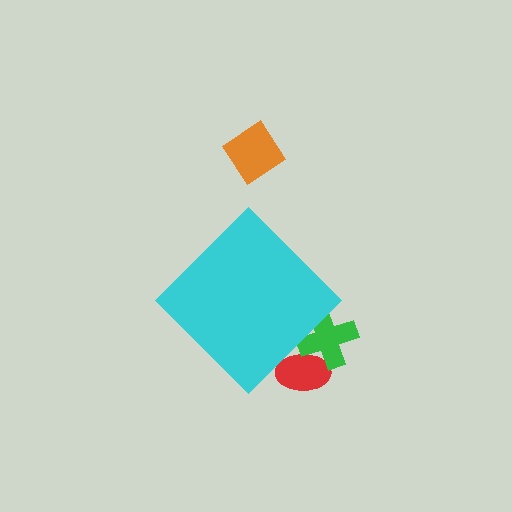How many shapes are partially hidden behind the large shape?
2 shapes are partially hidden.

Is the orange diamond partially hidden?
No, the orange diamond is fully visible.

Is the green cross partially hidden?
Yes, the green cross is partially hidden behind the cyan diamond.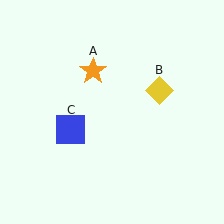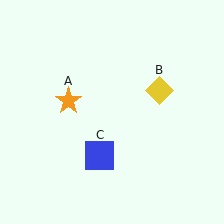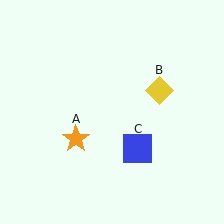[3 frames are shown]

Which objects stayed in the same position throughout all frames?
Yellow diamond (object B) remained stationary.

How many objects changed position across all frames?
2 objects changed position: orange star (object A), blue square (object C).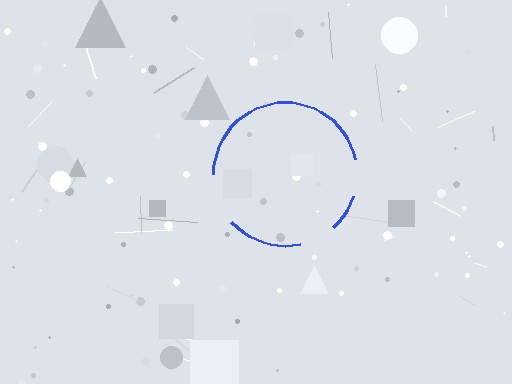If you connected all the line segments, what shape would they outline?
They would outline a circle.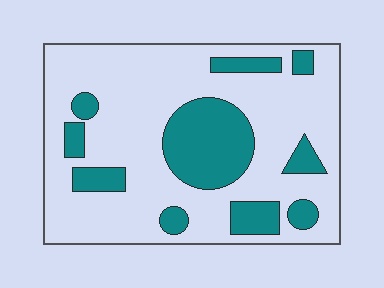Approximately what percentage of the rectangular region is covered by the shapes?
Approximately 25%.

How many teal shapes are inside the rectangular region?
10.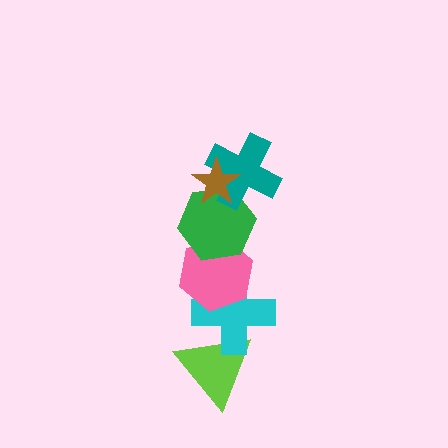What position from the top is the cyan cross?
The cyan cross is 5th from the top.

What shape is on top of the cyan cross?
The pink hexagon is on top of the cyan cross.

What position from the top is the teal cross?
The teal cross is 2nd from the top.